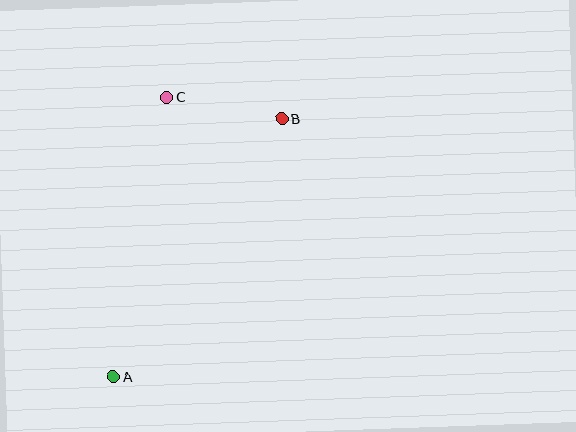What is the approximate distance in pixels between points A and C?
The distance between A and C is approximately 284 pixels.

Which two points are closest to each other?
Points B and C are closest to each other.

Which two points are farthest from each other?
Points A and B are farthest from each other.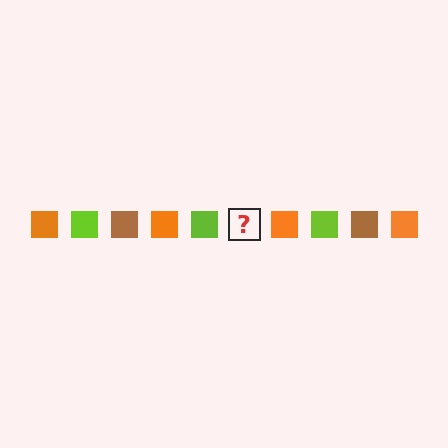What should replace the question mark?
The question mark should be replaced with a brown square.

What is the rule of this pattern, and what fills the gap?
The rule is that the pattern cycles through orange, lime, brown squares. The gap should be filled with a brown square.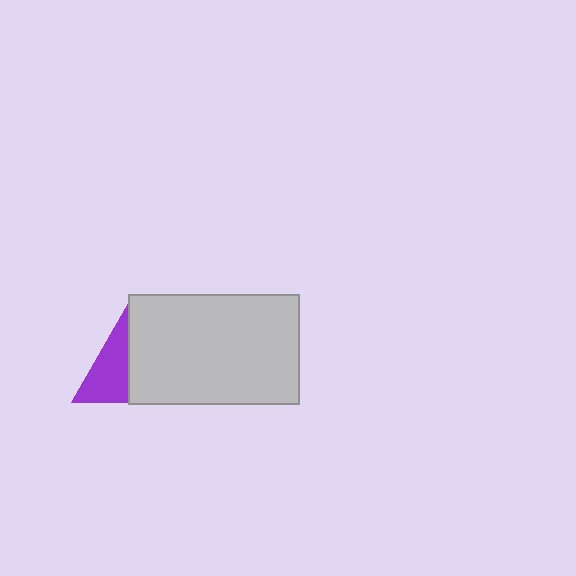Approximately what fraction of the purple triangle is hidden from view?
Roughly 53% of the purple triangle is hidden behind the light gray rectangle.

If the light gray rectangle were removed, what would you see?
You would see the complete purple triangle.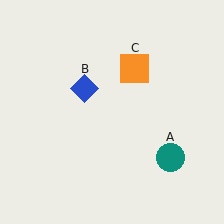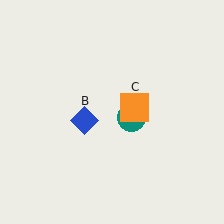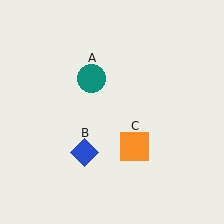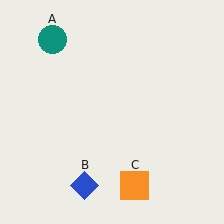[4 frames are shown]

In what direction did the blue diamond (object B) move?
The blue diamond (object B) moved down.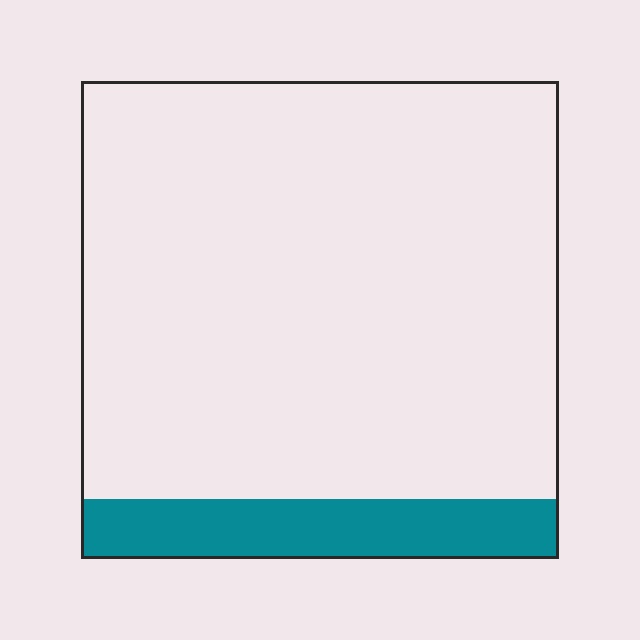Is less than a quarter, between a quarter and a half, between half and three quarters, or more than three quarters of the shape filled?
Less than a quarter.